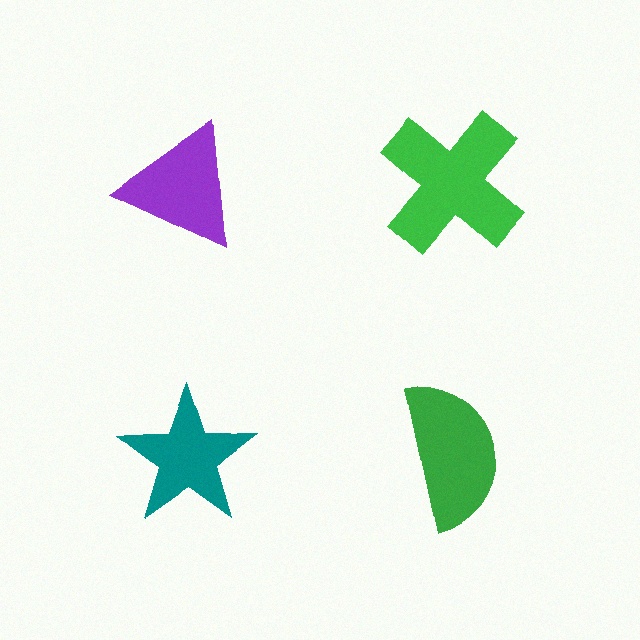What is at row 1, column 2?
A green cross.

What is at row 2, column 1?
A teal star.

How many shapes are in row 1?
2 shapes.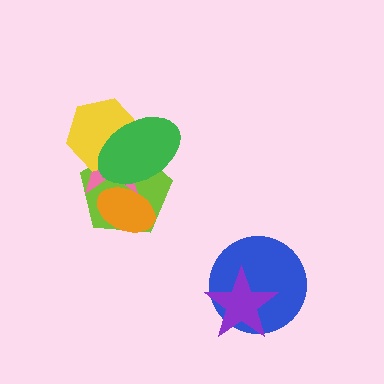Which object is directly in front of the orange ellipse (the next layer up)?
The pink star is directly in front of the orange ellipse.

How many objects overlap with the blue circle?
1 object overlaps with the blue circle.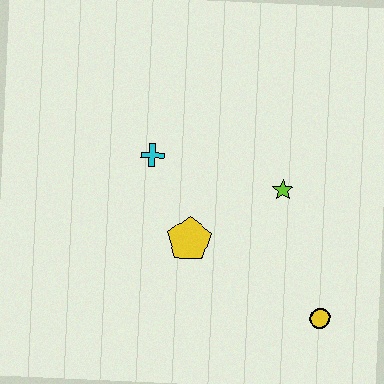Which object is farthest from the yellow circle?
The cyan cross is farthest from the yellow circle.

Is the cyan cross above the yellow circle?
Yes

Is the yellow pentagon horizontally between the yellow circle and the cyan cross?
Yes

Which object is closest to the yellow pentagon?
The cyan cross is closest to the yellow pentagon.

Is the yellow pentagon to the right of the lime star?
No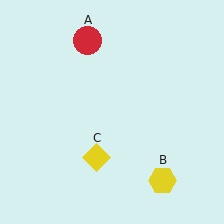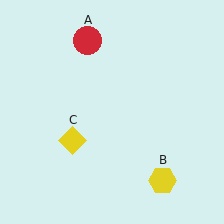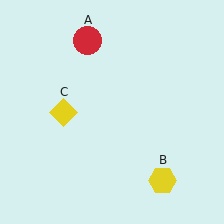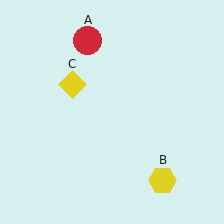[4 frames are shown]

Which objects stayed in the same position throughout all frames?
Red circle (object A) and yellow hexagon (object B) remained stationary.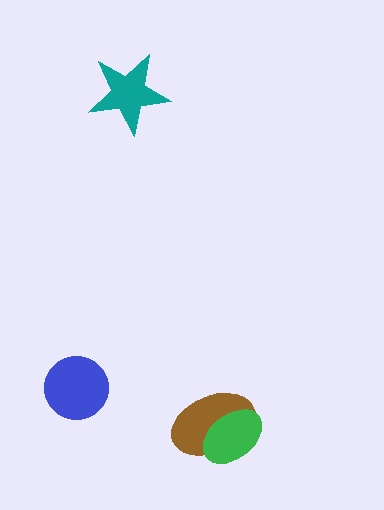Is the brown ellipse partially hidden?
Yes, it is partially covered by another shape.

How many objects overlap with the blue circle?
0 objects overlap with the blue circle.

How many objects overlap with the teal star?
0 objects overlap with the teal star.